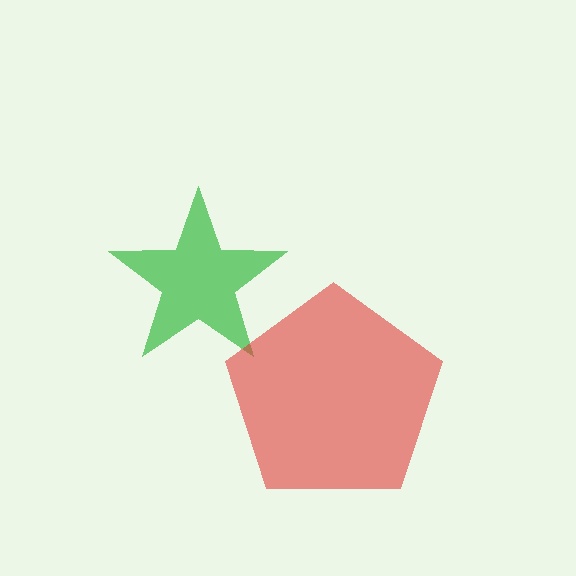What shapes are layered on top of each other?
The layered shapes are: a green star, a red pentagon.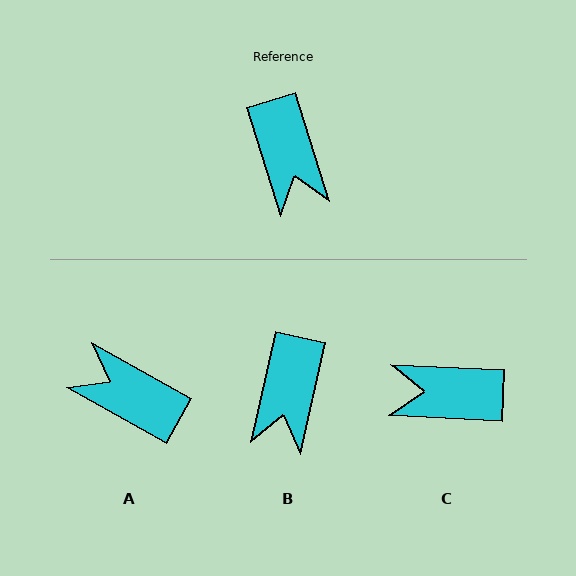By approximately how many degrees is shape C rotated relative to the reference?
Approximately 110 degrees clockwise.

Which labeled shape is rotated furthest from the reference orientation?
A, about 136 degrees away.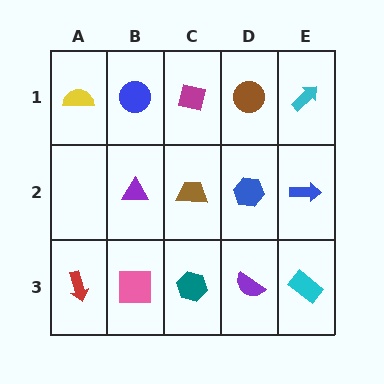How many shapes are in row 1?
5 shapes.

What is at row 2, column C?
A brown trapezoid.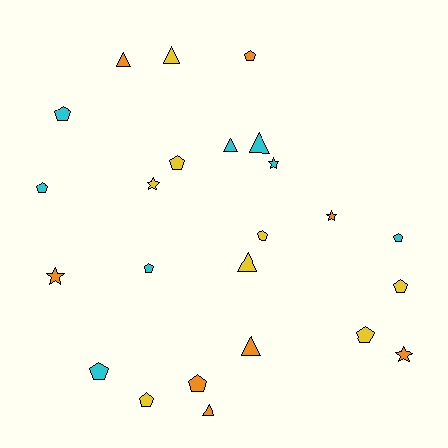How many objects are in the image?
There are 24 objects.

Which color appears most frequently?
Cyan, with 8 objects.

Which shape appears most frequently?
Pentagon, with 12 objects.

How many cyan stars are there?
There is 1 cyan star.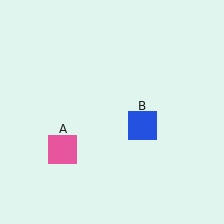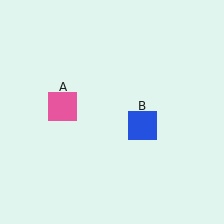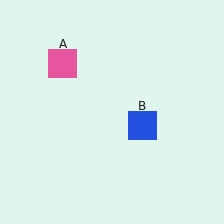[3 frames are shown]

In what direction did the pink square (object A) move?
The pink square (object A) moved up.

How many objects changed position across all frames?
1 object changed position: pink square (object A).